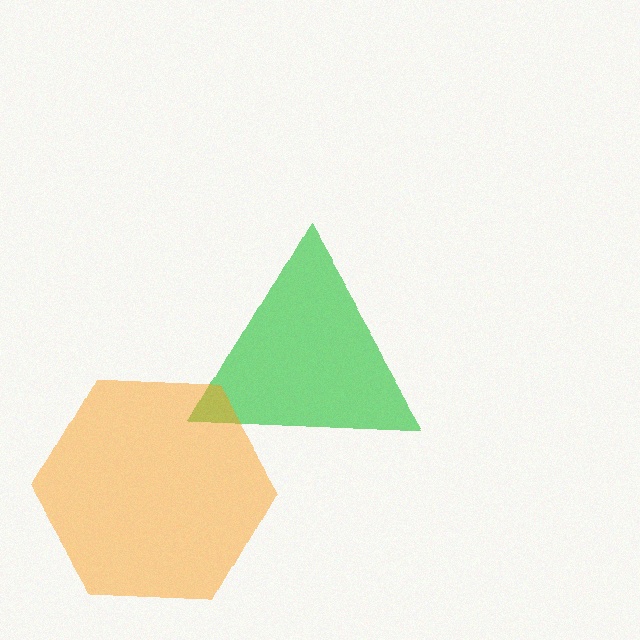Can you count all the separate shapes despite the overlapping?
Yes, there are 2 separate shapes.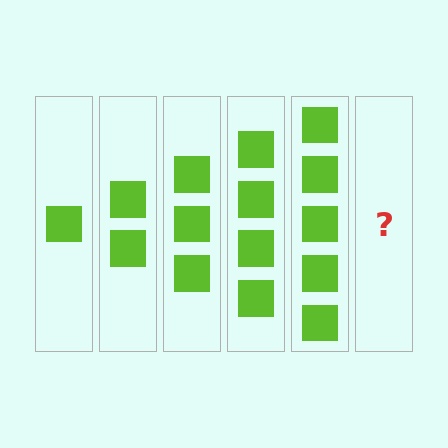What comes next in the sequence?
The next element should be 6 squares.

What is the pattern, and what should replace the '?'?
The pattern is that each step adds one more square. The '?' should be 6 squares.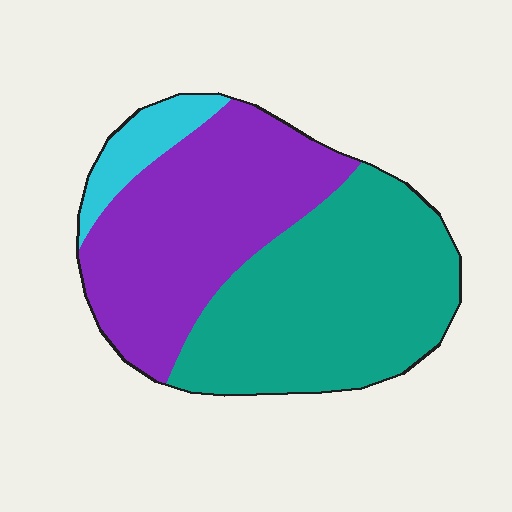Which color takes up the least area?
Cyan, at roughly 10%.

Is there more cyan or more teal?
Teal.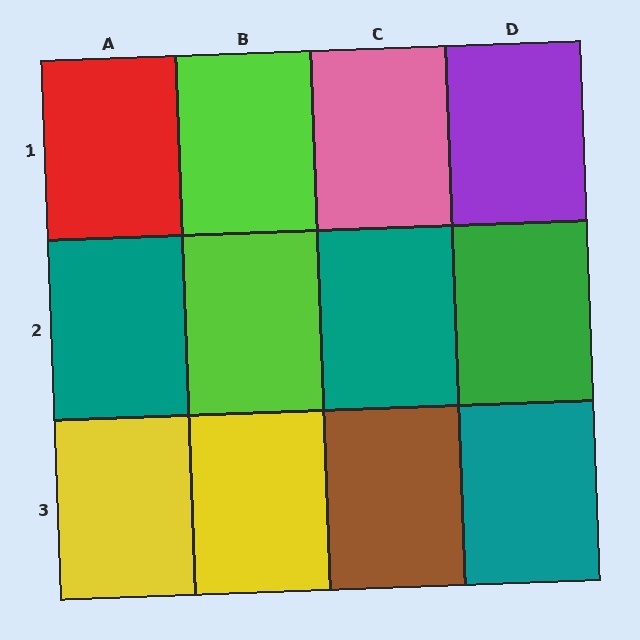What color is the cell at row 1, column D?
Purple.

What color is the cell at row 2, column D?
Green.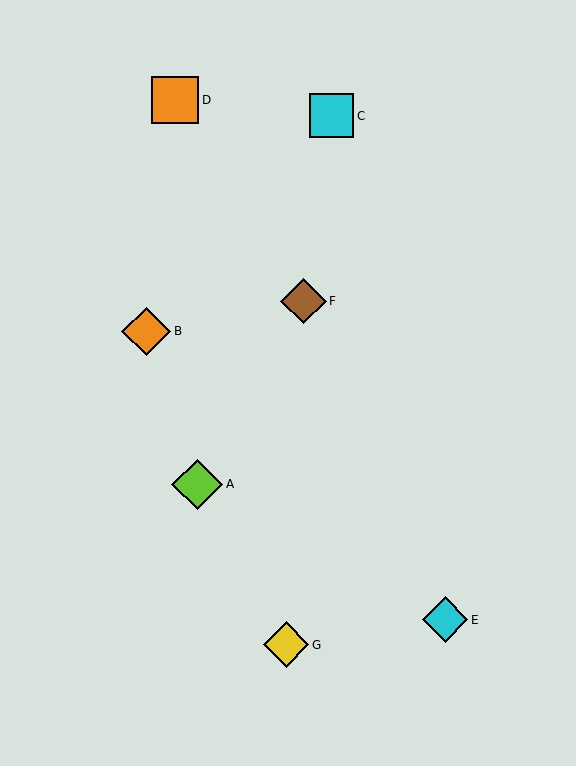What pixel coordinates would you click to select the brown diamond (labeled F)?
Click at (303, 301) to select the brown diamond F.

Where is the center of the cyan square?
The center of the cyan square is at (332, 116).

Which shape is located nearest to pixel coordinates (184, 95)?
The orange square (labeled D) at (175, 100) is nearest to that location.